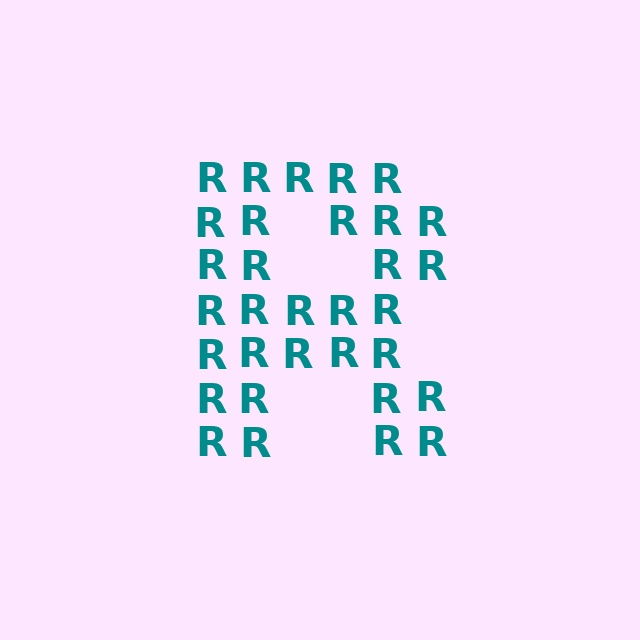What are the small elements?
The small elements are letter R's.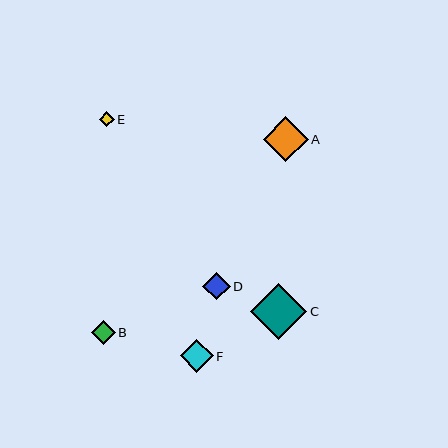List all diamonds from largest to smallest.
From largest to smallest: C, A, F, D, B, E.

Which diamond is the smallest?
Diamond E is the smallest with a size of approximately 15 pixels.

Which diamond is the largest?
Diamond C is the largest with a size of approximately 56 pixels.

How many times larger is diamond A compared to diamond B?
Diamond A is approximately 1.9 times the size of diamond B.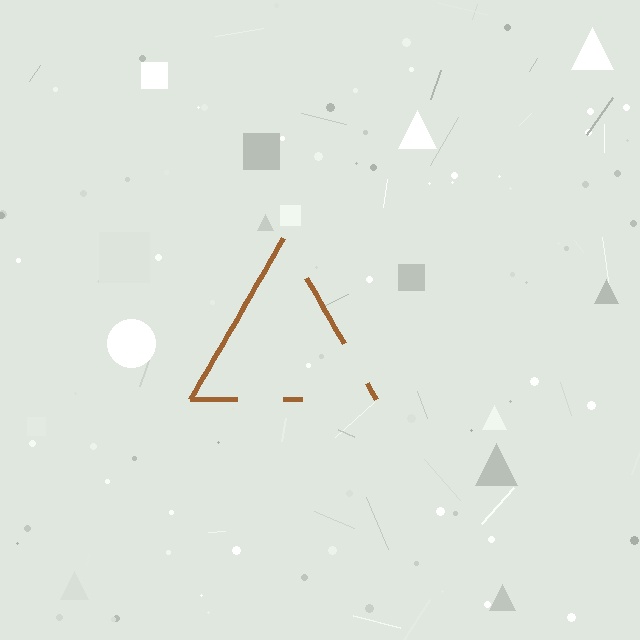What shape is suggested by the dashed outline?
The dashed outline suggests a triangle.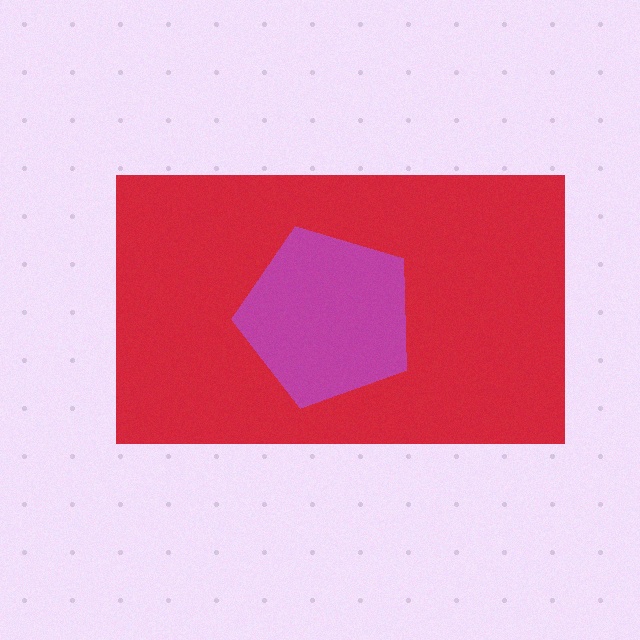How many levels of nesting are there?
2.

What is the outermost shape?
The red rectangle.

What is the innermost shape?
The magenta pentagon.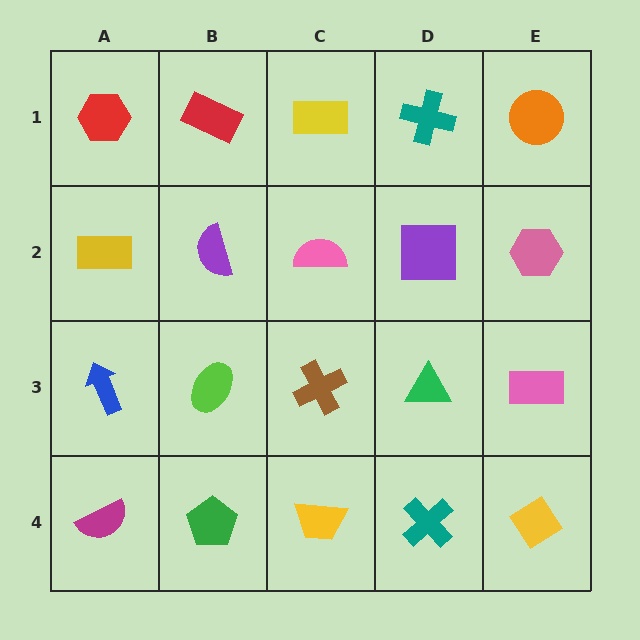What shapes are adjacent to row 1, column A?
A yellow rectangle (row 2, column A), a red rectangle (row 1, column B).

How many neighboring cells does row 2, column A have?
3.